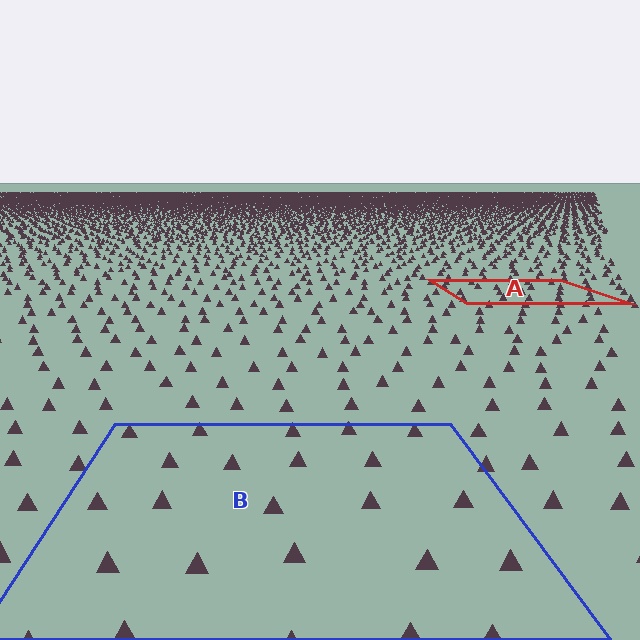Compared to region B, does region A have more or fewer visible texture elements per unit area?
Region A has more texture elements per unit area — they are packed more densely because it is farther away.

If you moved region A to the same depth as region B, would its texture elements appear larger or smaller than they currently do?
They would appear larger. At a closer depth, the same texture elements are projected at a bigger on-screen size.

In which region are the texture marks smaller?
The texture marks are smaller in region A, because it is farther away.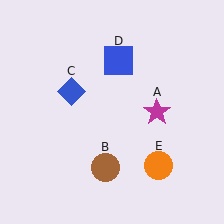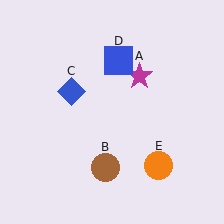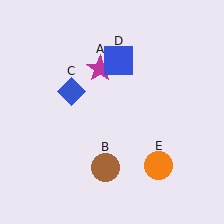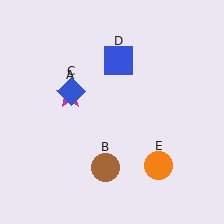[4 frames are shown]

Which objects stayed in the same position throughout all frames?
Brown circle (object B) and blue diamond (object C) and blue square (object D) and orange circle (object E) remained stationary.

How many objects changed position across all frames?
1 object changed position: magenta star (object A).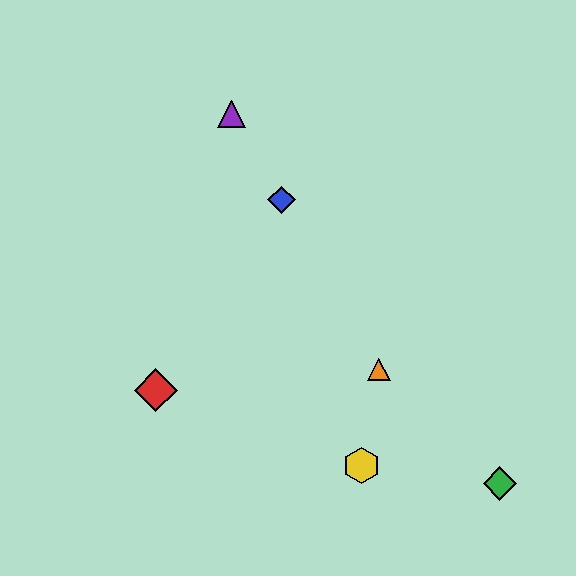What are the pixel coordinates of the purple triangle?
The purple triangle is at (232, 114).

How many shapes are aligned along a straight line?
3 shapes (the blue diamond, the purple triangle, the orange triangle) are aligned along a straight line.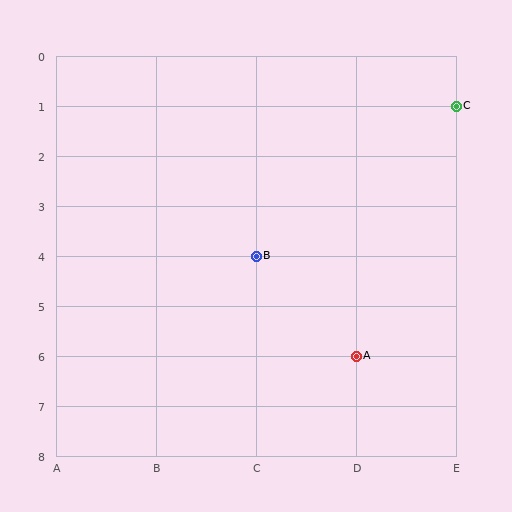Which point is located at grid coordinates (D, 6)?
Point A is at (D, 6).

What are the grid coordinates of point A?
Point A is at grid coordinates (D, 6).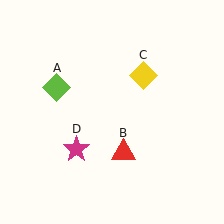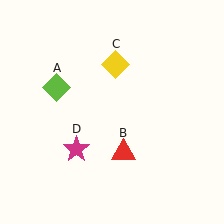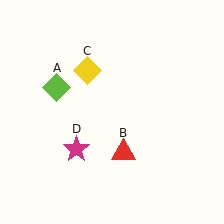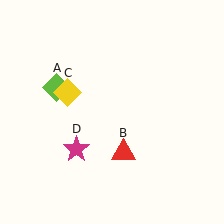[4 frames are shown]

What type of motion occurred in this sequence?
The yellow diamond (object C) rotated counterclockwise around the center of the scene.